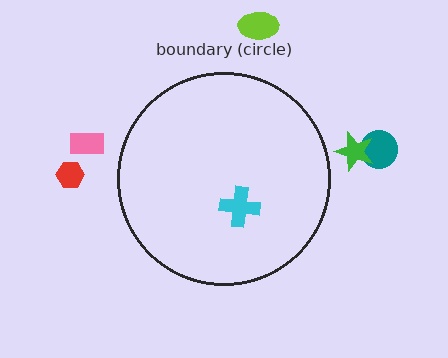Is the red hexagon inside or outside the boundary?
Outside.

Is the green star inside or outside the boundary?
Outside.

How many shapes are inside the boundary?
1 inside, 5 outside.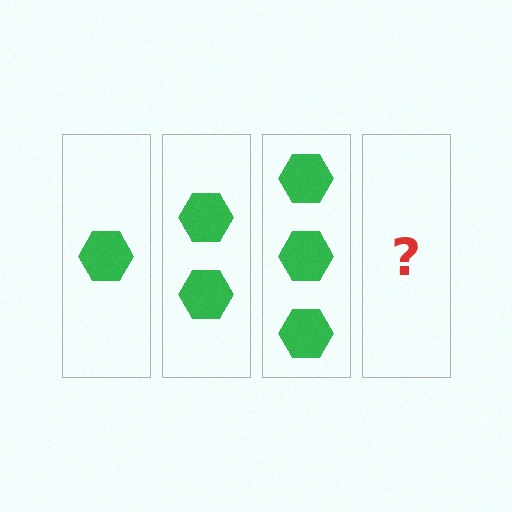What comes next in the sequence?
The next element should be 4 hexagons.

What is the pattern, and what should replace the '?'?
The pattern is that each step adds one more hexagon. The '?' should be 4 hexagons.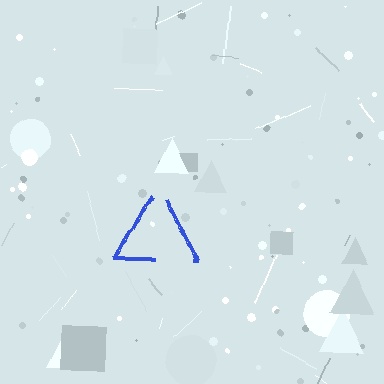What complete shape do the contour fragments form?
The contour fragments form a triangle.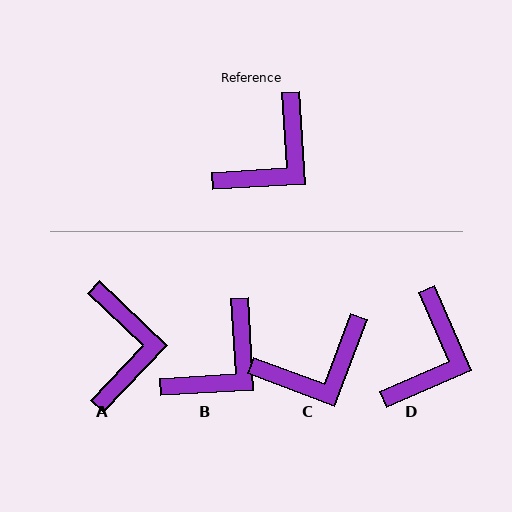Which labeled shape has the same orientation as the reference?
B.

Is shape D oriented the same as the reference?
No, it is off by about 20 degrees.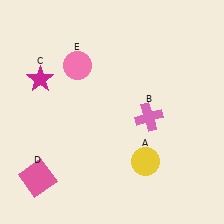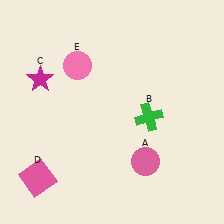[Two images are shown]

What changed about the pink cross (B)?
In Image 1, B is pink. In Image 2, it changed to green.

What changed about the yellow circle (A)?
In Image 1, A is yellow. In Image 2, it changed to pink.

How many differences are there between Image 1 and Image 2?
There are 2 differences between the two images.